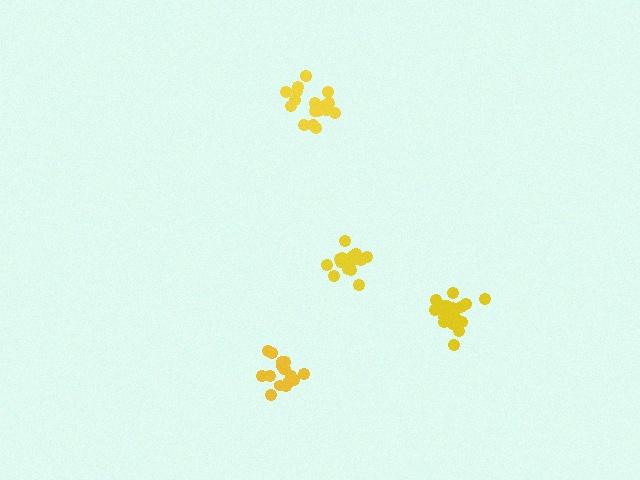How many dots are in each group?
Group 1: 17 dots, Group 2: 16 dots, Group 3: 19 dots, Group 4: 15 dots (67 total).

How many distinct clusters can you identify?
There are 4 distinct clusters.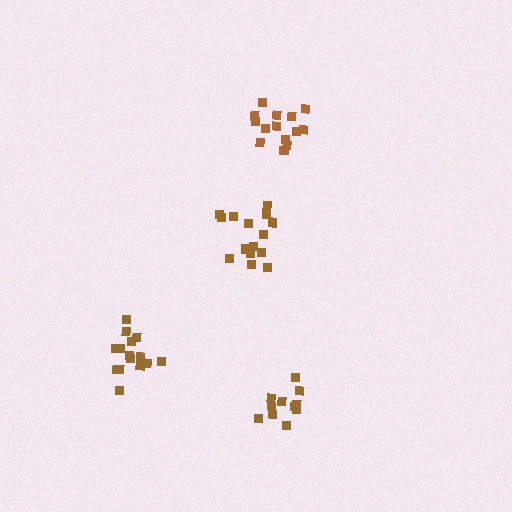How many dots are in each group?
Group 1: 11 dots, Group 2: 16 dots, Group 3: 14 dots, Group 4: 16 dots (57 total).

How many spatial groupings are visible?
There are 4 spatial groupings.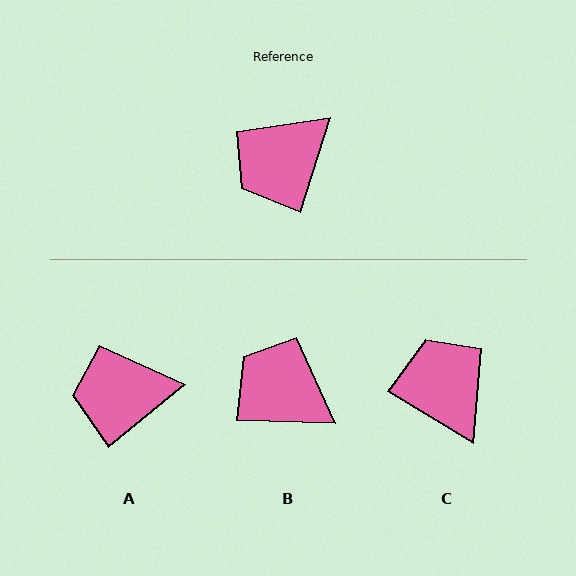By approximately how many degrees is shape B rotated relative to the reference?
Approximately 74 degrees clockwise.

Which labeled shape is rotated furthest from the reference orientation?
C, about 104 degrees away.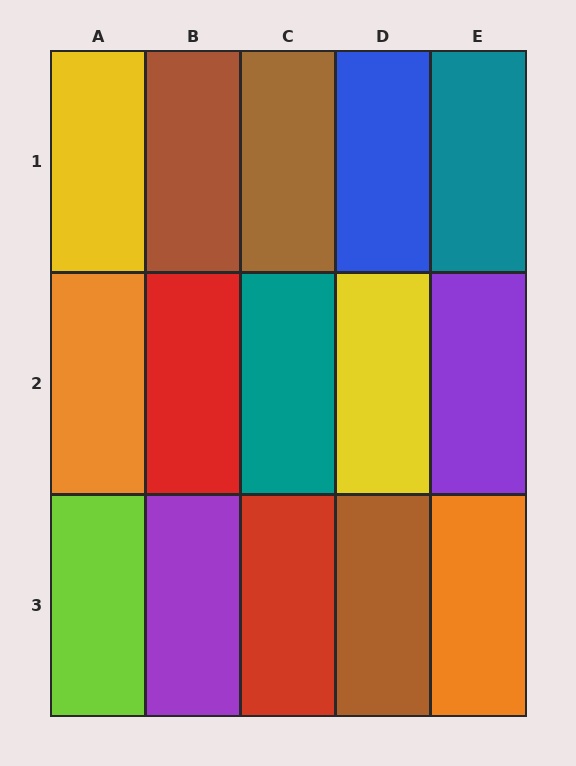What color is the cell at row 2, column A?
Orange.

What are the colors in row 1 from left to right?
Yellow, brown, brown, blue, teal.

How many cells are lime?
1 cell is lime.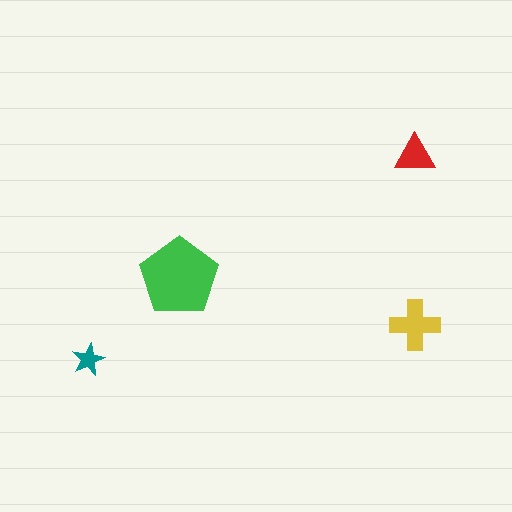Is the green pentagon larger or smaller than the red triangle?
Larger.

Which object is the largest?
The green pentagon.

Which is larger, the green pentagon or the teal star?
The green pentagon.